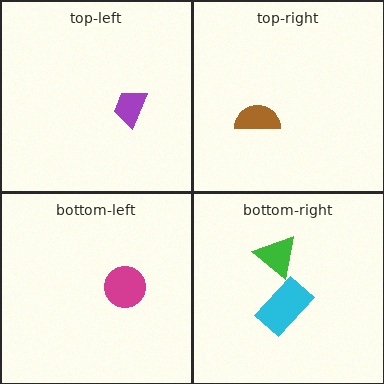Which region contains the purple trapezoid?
The top-left region.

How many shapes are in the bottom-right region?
2.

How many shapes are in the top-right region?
1.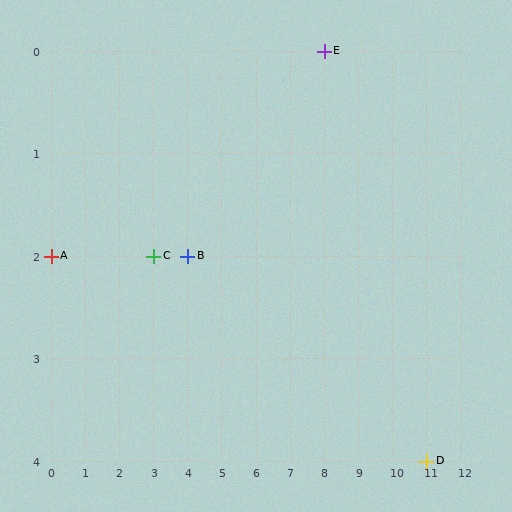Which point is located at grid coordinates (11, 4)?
Point D is at (11, 4).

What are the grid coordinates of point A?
Point A is at grid coordinates (0, 2).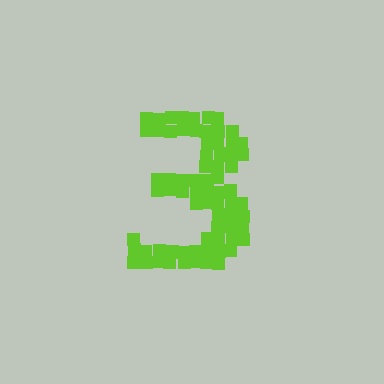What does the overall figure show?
The overall figure shows the digit 3.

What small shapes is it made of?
It is made of small squares.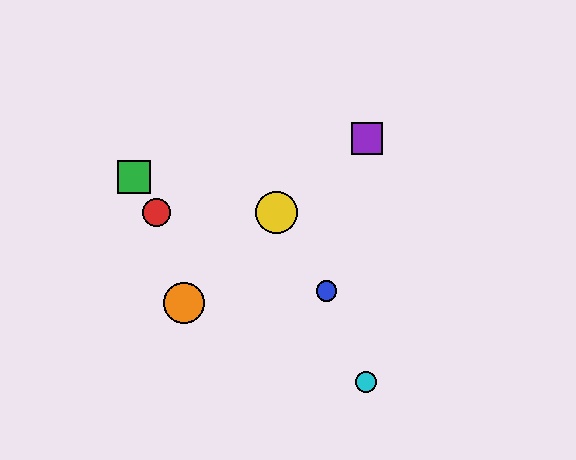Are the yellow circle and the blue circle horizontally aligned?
No, the yellow circle is at y≈213 and the blue circle is at y≈291.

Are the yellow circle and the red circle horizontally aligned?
Yes, both are at y≈213.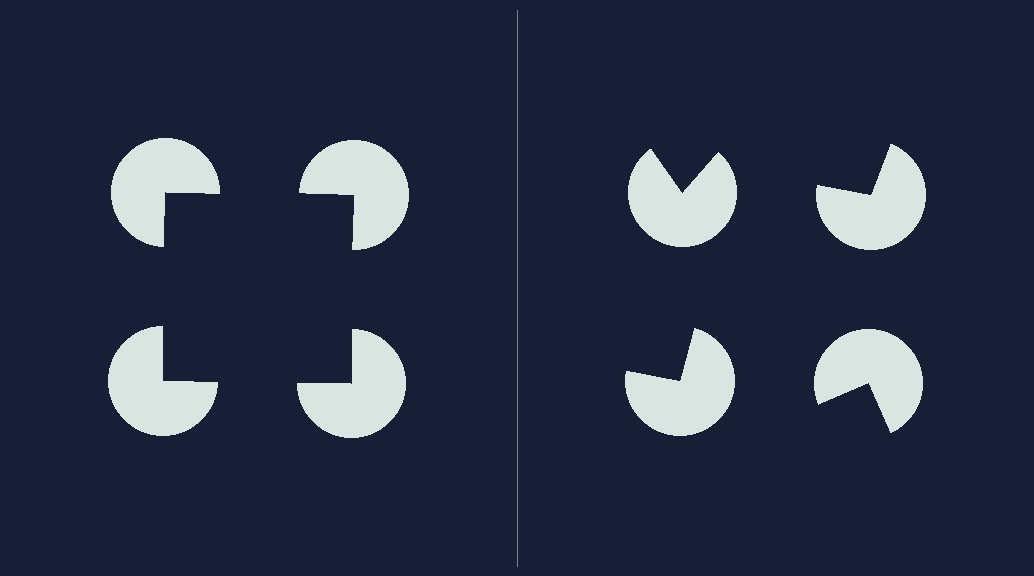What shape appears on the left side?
An illusory square.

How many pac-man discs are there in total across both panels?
8 — 4 on each side.